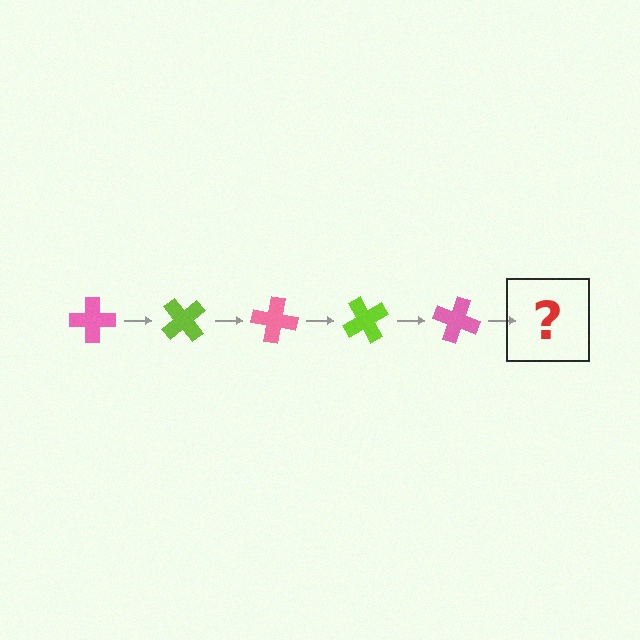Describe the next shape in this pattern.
It should be a lime cross, rotated 250 degrees from the start.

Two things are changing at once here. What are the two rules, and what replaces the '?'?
The two rules are that it rotates 50 degrees each step and the color cycles through pink and lime. The '?' should be a lime cross, rotated 250 degrees from the start.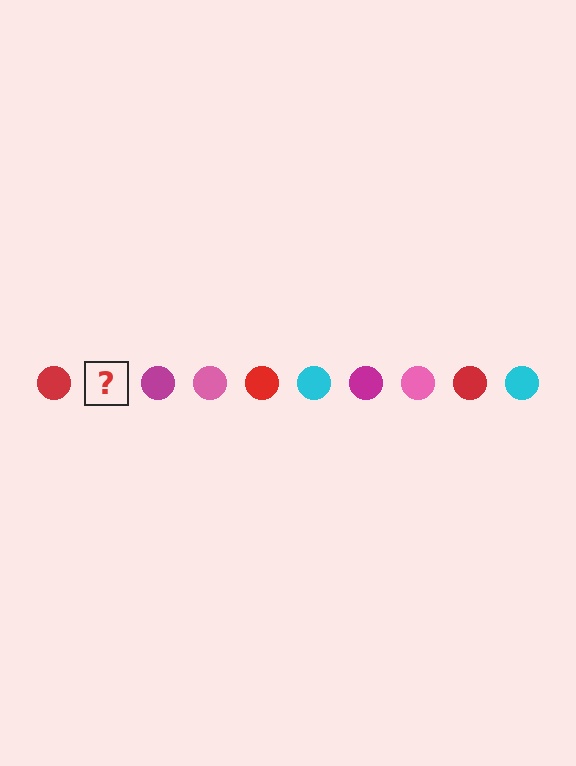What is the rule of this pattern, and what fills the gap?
The rule is that the pattern cycles through red, cyan, magenta, pink circles. The gap should be filled with a cyan circle.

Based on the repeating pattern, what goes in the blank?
The blank should be a cyan circle.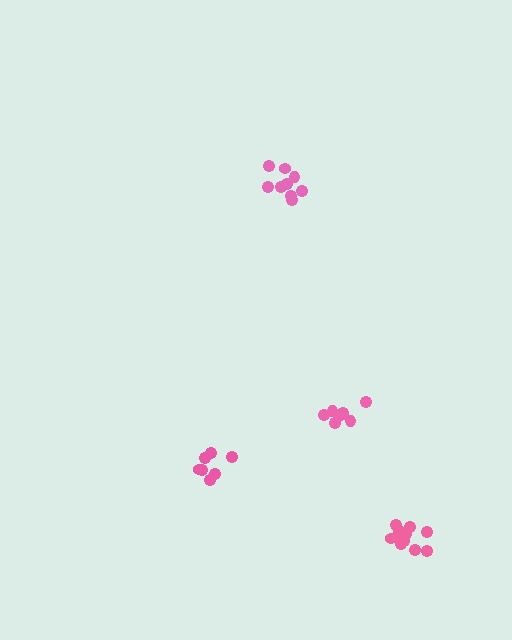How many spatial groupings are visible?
There are 4 spatial groupings.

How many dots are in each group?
Group 1: 7 dots, Group 2: 10 dots, Group 3: 11 dots, Group 4: 7 dots (35 total).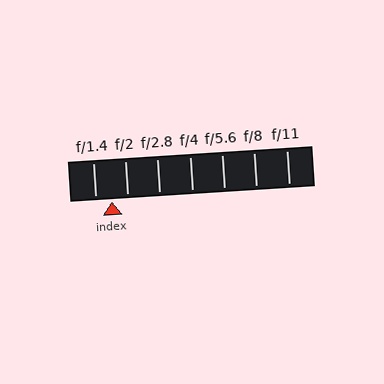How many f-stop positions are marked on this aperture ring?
There are 7 f-stop positions marked.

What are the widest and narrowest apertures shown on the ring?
The widest aperture shown is f/1.4 and the narrowest is f/11.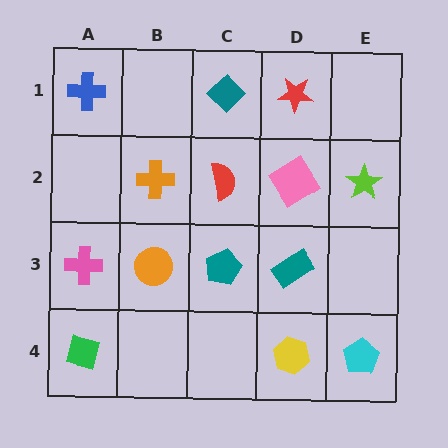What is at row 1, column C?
A teal diamond.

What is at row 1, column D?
A red star.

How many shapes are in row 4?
3 shapes.